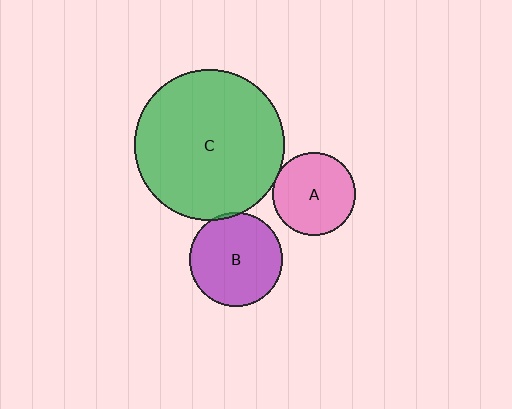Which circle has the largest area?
Circle C (green).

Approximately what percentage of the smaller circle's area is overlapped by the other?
Approximately 5%.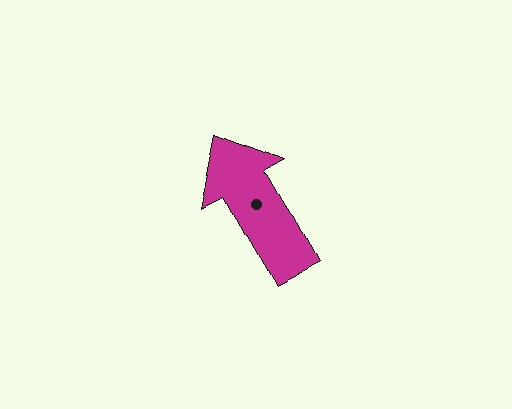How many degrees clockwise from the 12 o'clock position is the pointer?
Approximately 331 degrees.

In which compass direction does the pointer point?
Northwest.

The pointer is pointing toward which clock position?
Roughly 11 o'clock.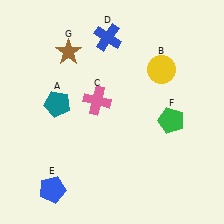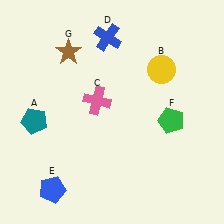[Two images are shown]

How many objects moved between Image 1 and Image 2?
1 object moved between the two images.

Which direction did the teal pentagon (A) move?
The teal pentagon (A) moved left.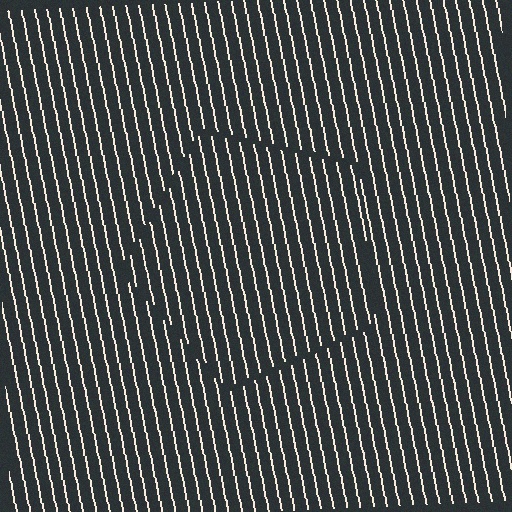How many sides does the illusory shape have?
5 sides — the line-ends trace a pentagon.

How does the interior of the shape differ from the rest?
The interior of the shape contains the same grating, shifted by half a period — the contour is defined by the phase discontinuity where line-ends from the inner and outer gratings abut.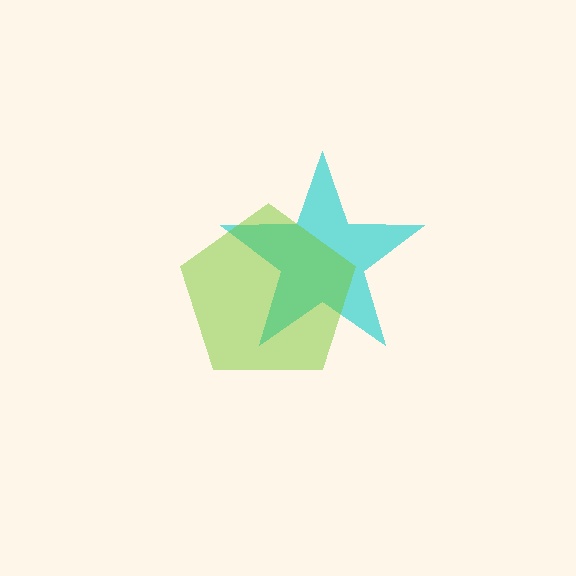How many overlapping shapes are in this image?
There are 2 overlapping shapes in the image.